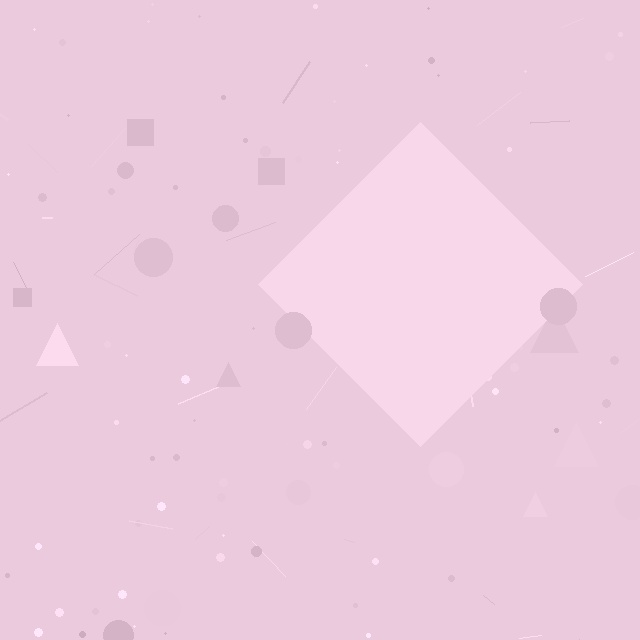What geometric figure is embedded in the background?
A diamond is embedded in the background.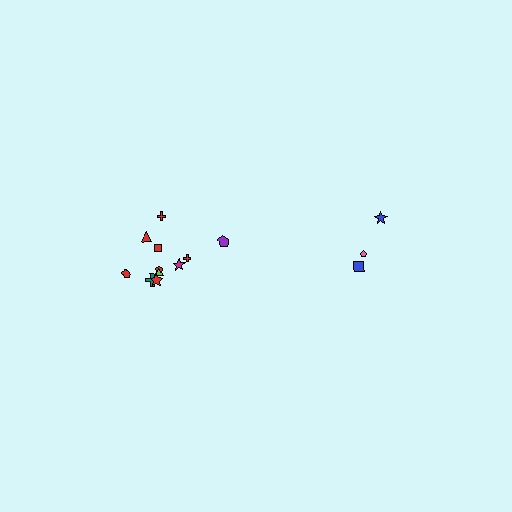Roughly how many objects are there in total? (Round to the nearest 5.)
Roughly 15 objects in total.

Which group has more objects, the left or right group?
The left group.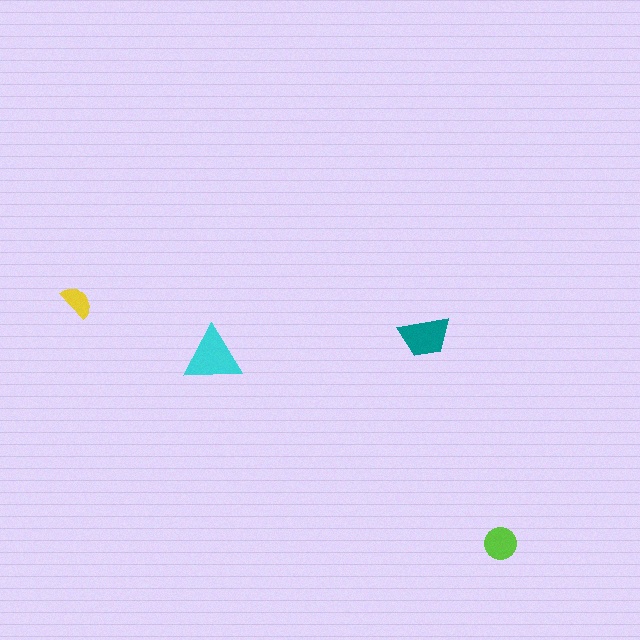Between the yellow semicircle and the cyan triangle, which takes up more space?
The cyan triangle.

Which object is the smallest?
The yellow semicircle.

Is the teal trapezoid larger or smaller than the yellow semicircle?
Larger.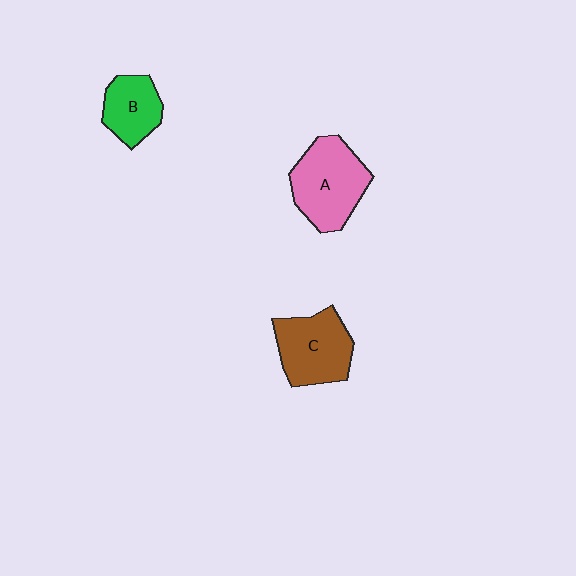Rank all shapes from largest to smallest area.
From largest to smallest: A (pink), C (brown), B (green).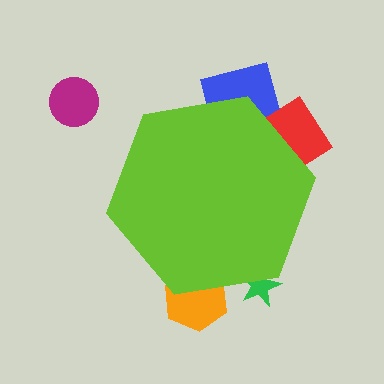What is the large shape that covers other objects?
A lime hexagon.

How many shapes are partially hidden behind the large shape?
4 shapes are partially hidden.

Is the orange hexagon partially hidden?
Yes, the orange hexagon is partially hidden behind the lime hexagon.